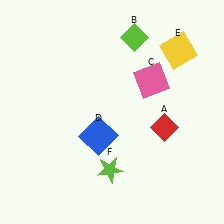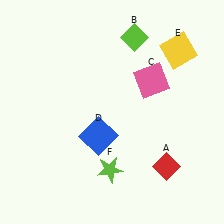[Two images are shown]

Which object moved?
The red diamond (A) moved down.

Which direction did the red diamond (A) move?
The red diamond (A) moved down.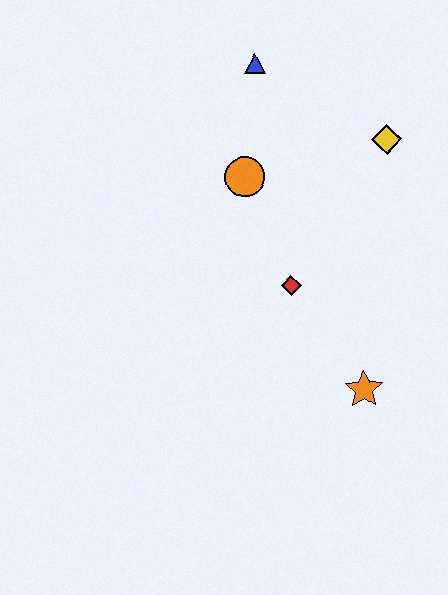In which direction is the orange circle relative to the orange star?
The orange circle is above the orange star.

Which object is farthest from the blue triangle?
The orange star is farthest from the blue triangle.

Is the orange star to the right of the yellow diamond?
No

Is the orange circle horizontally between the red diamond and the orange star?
No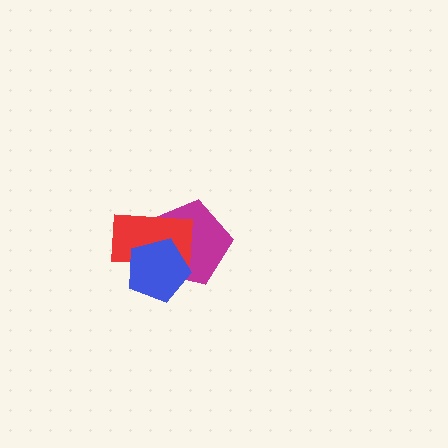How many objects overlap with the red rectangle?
2 objects overlap with the red rectangle.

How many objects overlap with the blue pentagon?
2 objects overlap with the blue pentagon.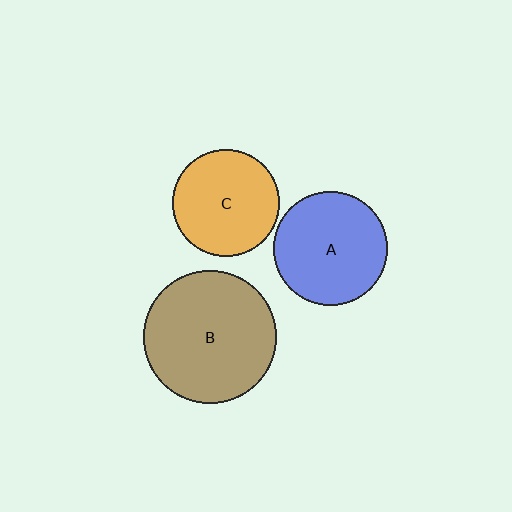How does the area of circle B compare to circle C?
Approximately 1.5 times.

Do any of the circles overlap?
No, none of the circles overlap.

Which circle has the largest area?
Circle B (brown).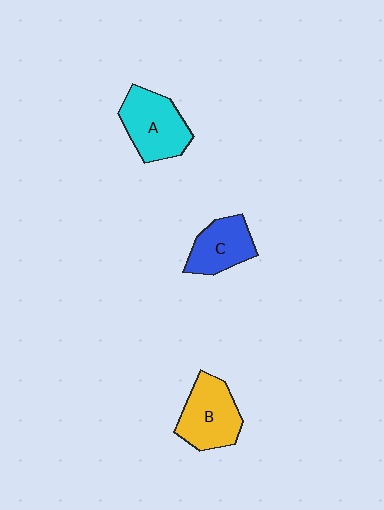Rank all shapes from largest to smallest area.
From largest to smallest: A (cyan), B (yellow), C (blue).